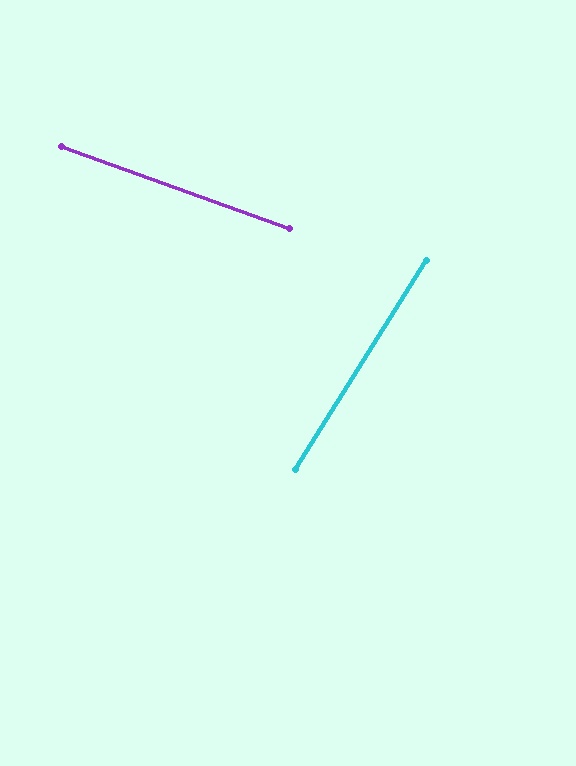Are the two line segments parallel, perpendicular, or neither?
Neither parallel nor perpendicular — they differ by about 78°.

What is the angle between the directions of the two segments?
Approximately 78 degrees.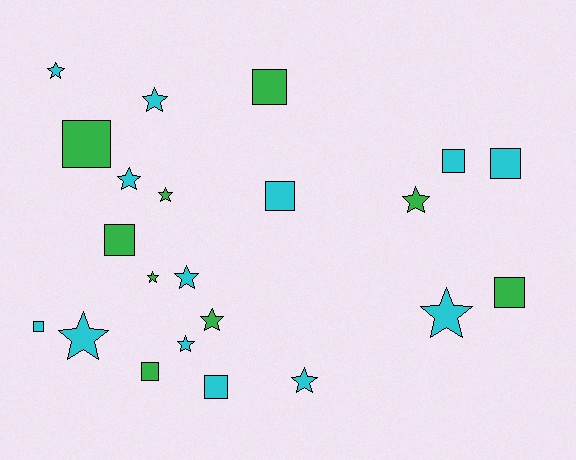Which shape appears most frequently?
Star, with 12 objects.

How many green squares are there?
There are 5 green squares.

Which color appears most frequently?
Cyan, with 13 objects.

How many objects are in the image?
There are 22 objects.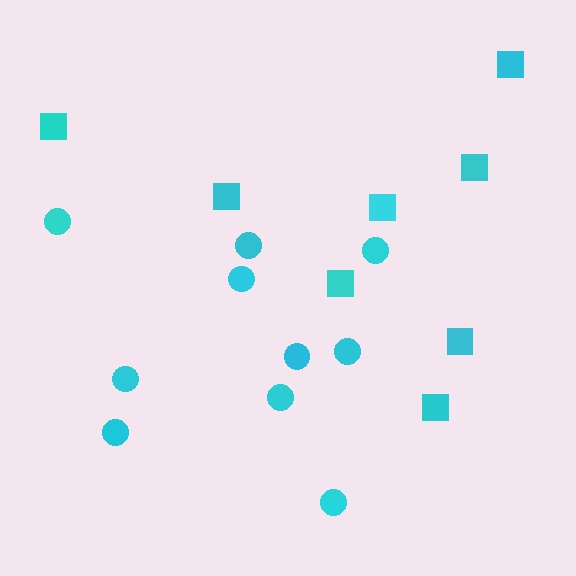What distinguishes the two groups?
There are 2 groups: one group of squares (8) and one group of circles (10).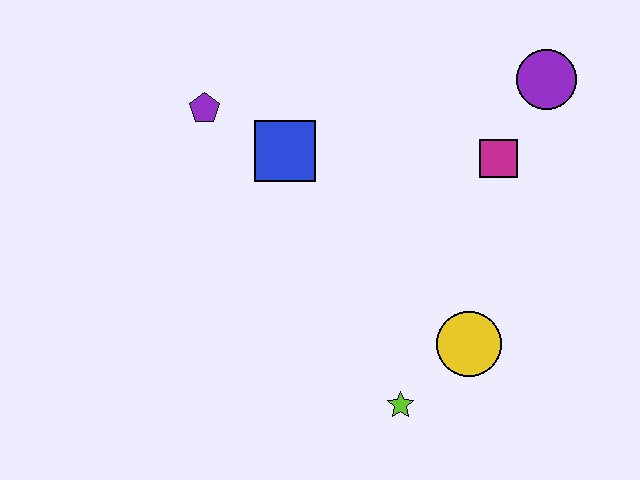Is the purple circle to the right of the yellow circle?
Yes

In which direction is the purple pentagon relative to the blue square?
The purple pentagon is to the left of the blue square.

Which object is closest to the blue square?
The purple pentagon is closest to the blue square.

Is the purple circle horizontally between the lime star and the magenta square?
No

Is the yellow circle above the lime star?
Yes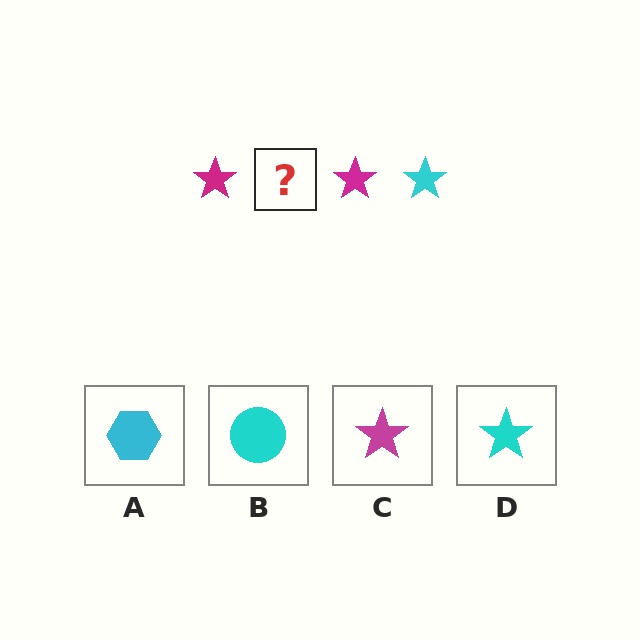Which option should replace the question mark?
Option D.